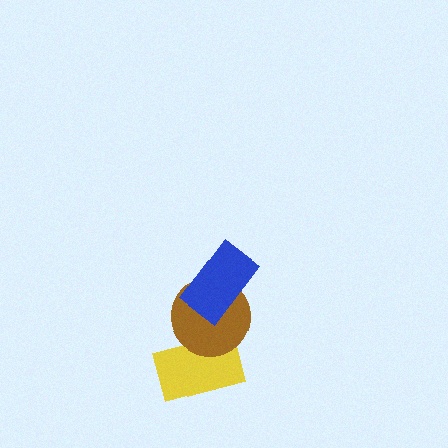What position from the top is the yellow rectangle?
The yellow rectangle is 3rd from the top.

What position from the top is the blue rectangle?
The blue rectangle is 1st from the top.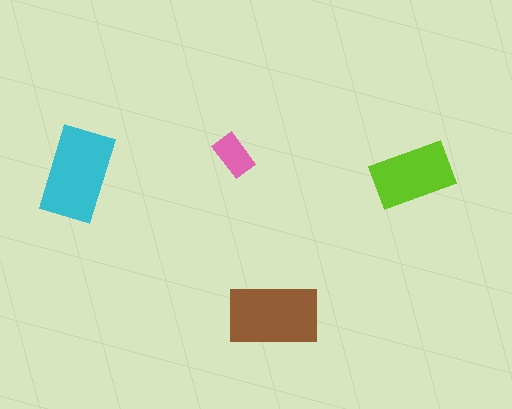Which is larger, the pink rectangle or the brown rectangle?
The brown one.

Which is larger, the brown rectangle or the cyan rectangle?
The cyan one.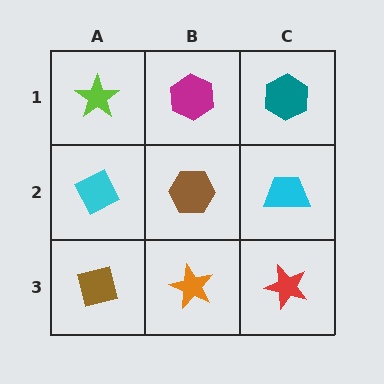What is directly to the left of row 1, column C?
A magenta hexagon.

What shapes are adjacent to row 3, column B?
A brown hexagon (row 2, column B), a brown square (row 3, column A), a red star (row 3, column C).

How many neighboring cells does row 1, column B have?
3.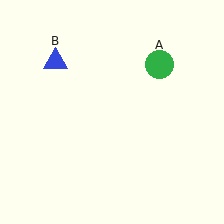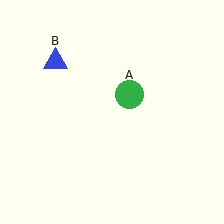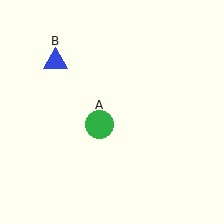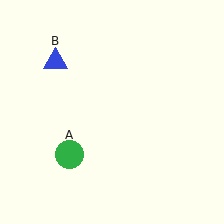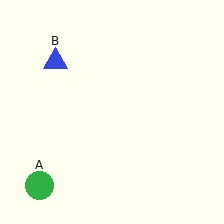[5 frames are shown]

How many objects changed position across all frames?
1 object changed position: green circle (object A).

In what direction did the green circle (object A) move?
The green circle (object A) moved down and to the left.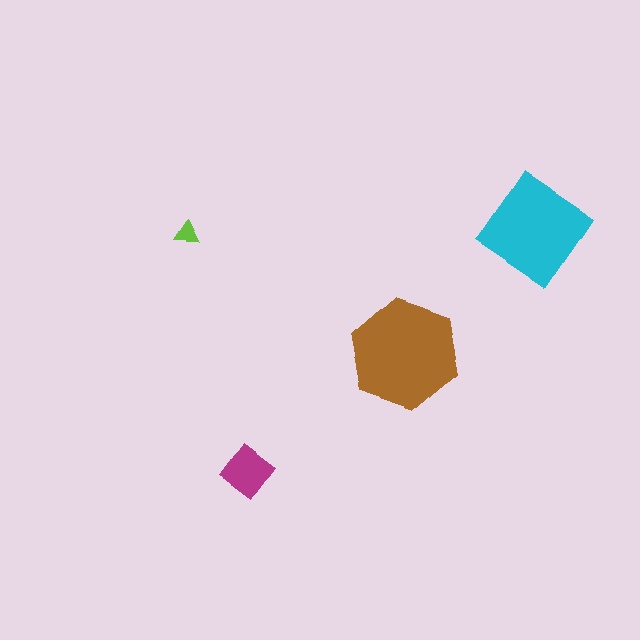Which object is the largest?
The brown hexagon.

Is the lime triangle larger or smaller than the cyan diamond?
Smaller.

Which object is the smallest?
The lime triangle.